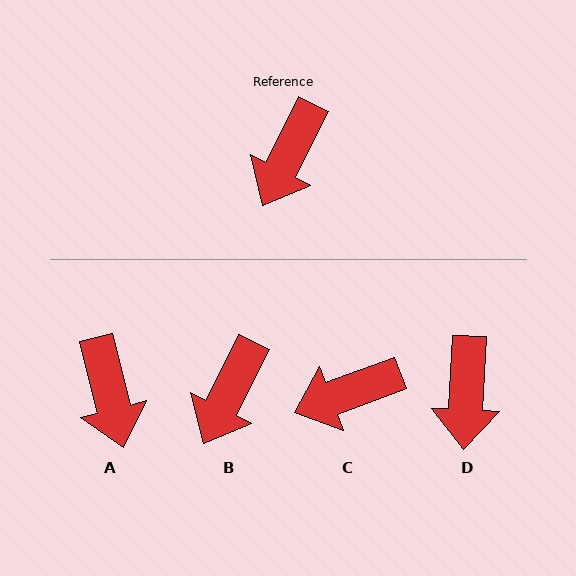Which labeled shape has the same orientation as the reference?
B.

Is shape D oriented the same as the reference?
No, it is off by about 24 degrees.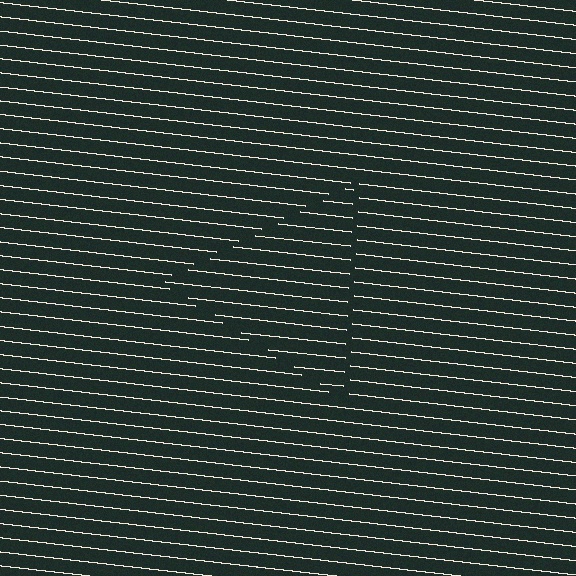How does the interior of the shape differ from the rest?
The interior of the shape contains the same grating, shifted by half a period — the contour is defined by the phase discontinuity where line-ends from the inner and outer gratings abut.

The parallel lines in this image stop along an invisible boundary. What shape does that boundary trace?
An illusory triangle. The interior of the shape contains the same grating, shifted by half a period — the contour is defined by the phase discontinuity where line-ends from the inner and outer gratings abut.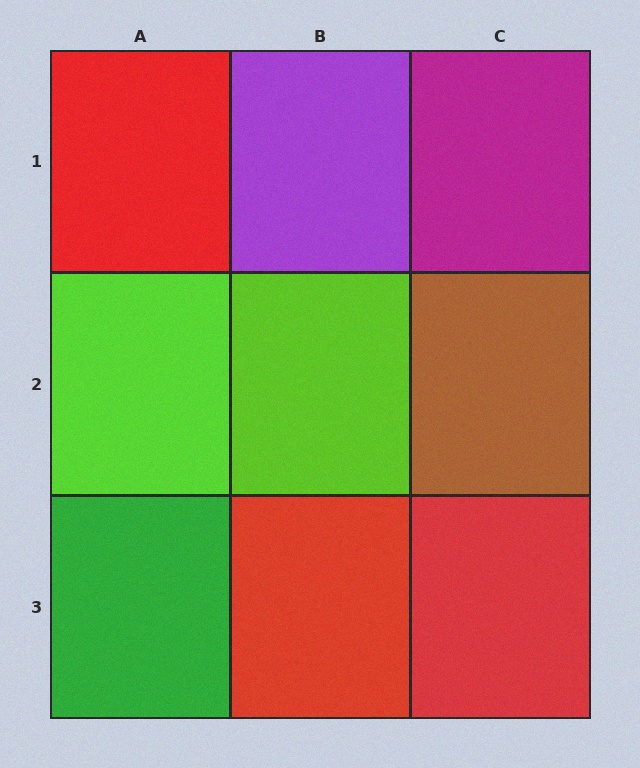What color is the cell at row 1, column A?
Red.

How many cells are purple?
1 cell is purple.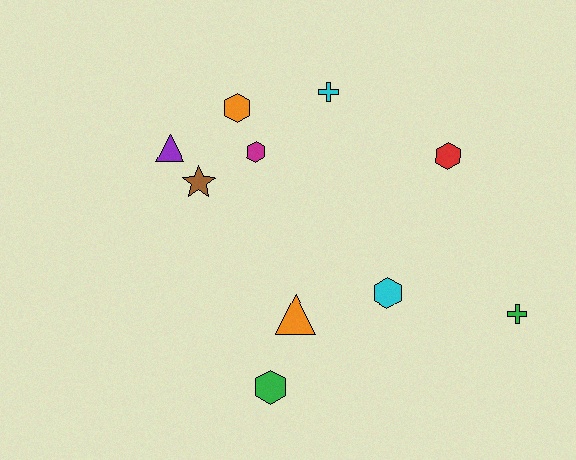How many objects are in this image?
There are 10 objects.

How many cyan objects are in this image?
There are 2 cyan objects.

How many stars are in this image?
There is 1 star.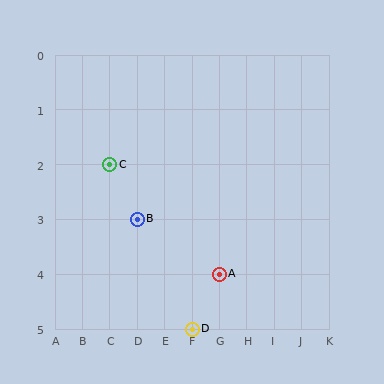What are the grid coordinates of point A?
Point A is at grid coordinates (G, 4).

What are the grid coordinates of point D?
Point D is at grid coordinates (F, 5).